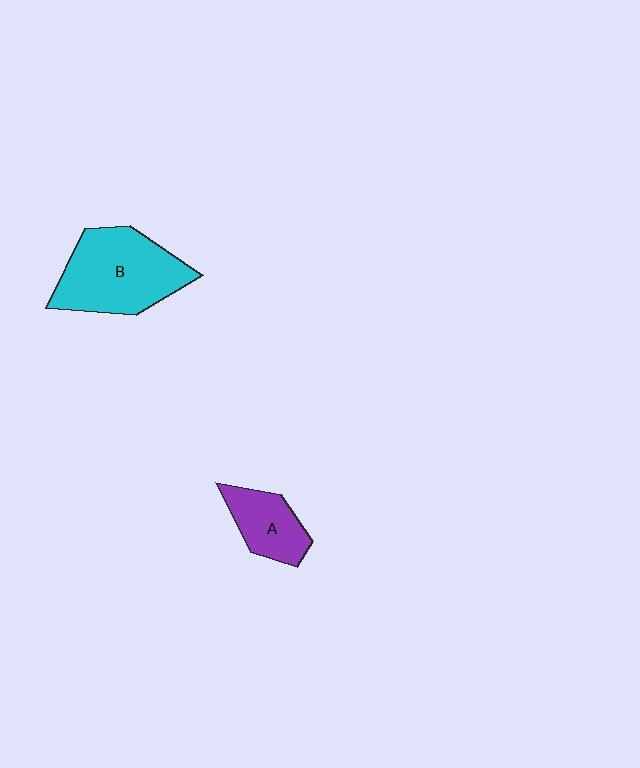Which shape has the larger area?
Shape B (cyan).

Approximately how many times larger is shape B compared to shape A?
Approximately 2.0 times.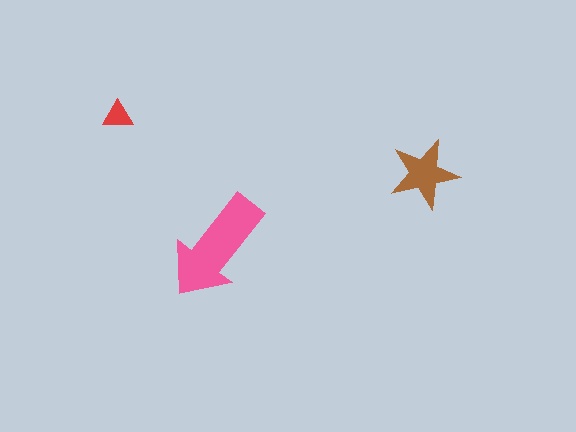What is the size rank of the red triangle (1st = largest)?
3rd.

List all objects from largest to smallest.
The pink arrow, the brown star, the red triangle.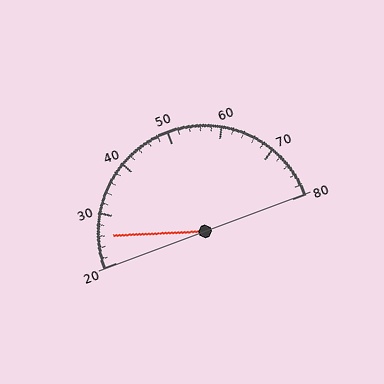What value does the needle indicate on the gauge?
The needle indicates approximately 26.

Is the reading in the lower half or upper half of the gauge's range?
The reading is in the lower half of the range (20 to 80).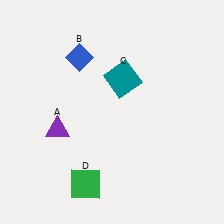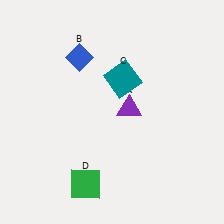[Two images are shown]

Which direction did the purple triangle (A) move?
The purple triangle (A) moved right.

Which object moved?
The purple triangle (A) moved right.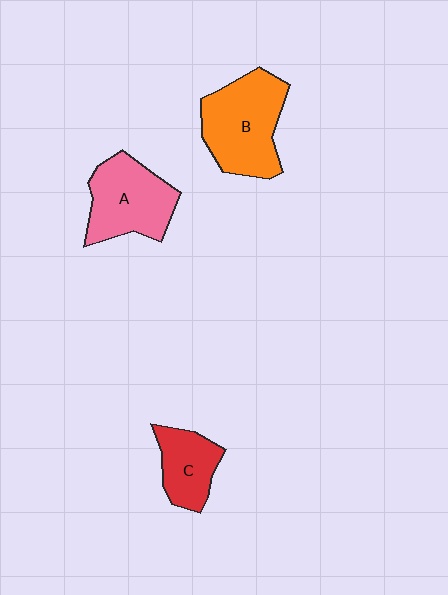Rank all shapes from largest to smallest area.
From largest to smallest: B (orange), A (pink), C (red).